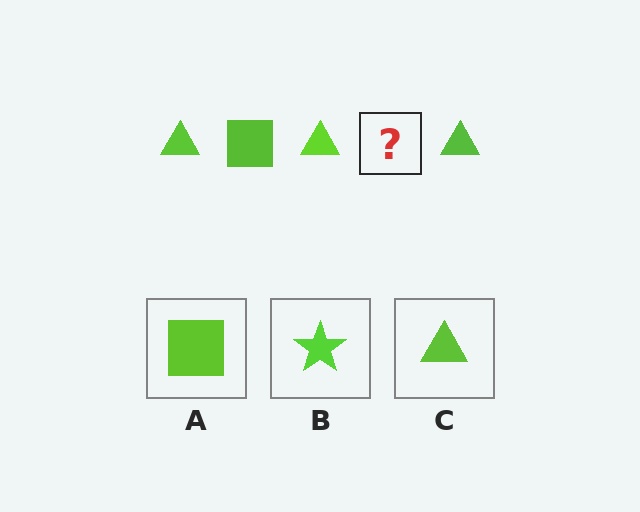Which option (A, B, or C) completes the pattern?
A.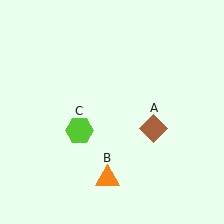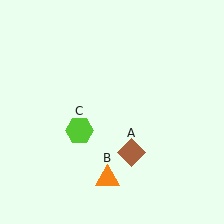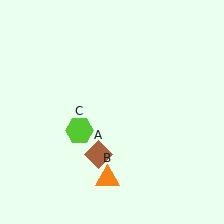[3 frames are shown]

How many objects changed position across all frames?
1 object changed position: brown diamond (object A).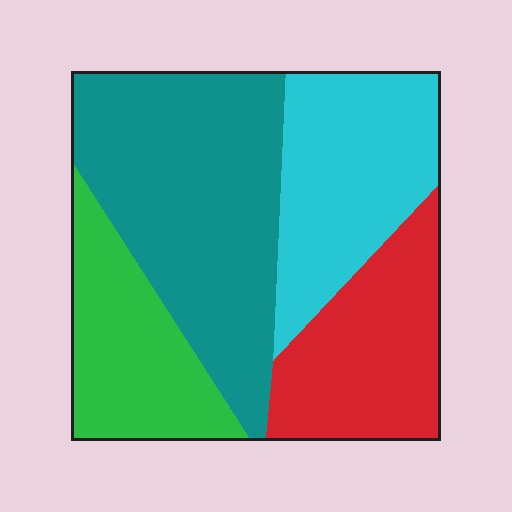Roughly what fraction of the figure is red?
Red takes up about one fifth (1/5) of the figure.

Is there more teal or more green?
Teal.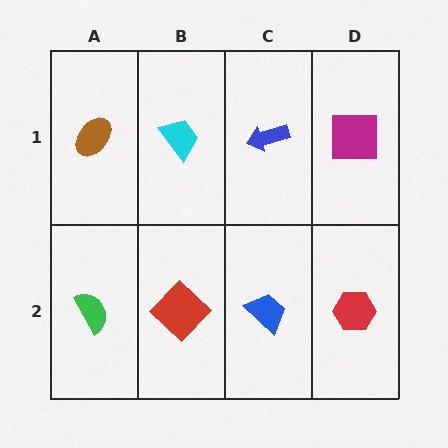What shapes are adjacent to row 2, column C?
A blue arrow (row 1, column C), a red diamond (row 2, column B), a red hexagon (row 2, column D).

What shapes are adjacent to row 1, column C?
A blue trapezoid (row 2, column C), a cyan trapezoid (row 1, column B), a magenta square (row 1, column D).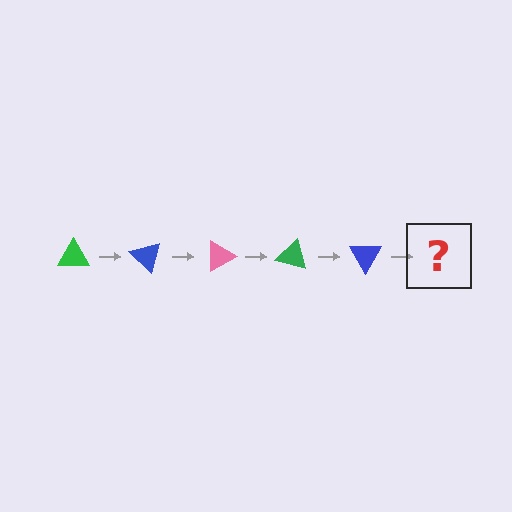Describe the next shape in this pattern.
It should be a pink triangle, rotated 225 degrees from the start.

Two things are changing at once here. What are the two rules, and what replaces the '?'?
The two rules are that it rotates 45 degrees each step and the color cycles through green, blue, and pink. The '?' should be a pink triangle, rotated 225 degrees from the start.